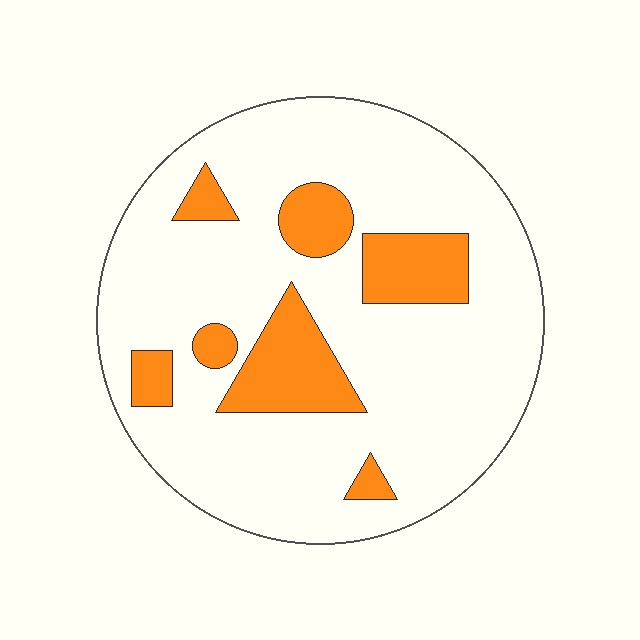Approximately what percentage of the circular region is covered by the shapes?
Approximately 20%.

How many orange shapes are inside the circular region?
7.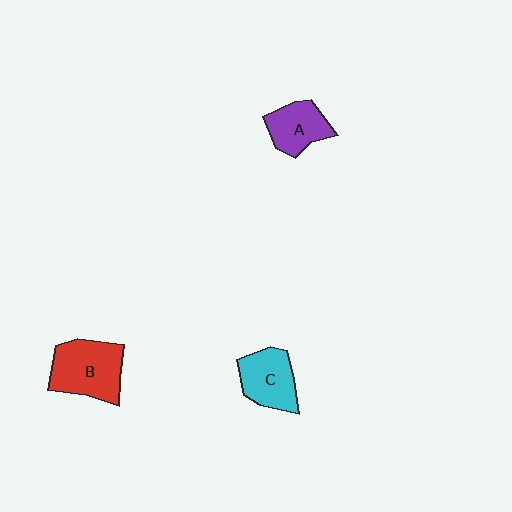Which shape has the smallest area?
Shape A (purple).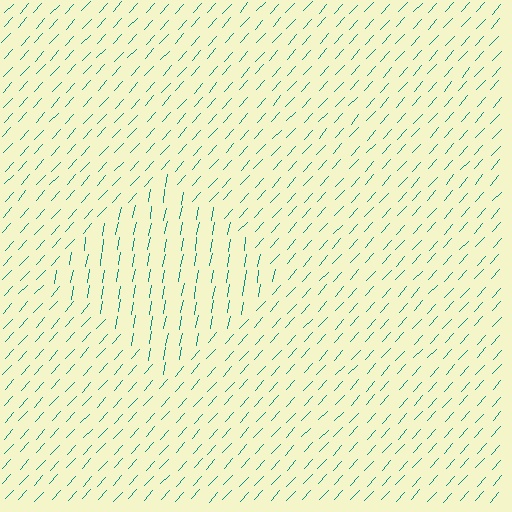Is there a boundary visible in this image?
Yes, there is a texture boundary formed by a change in line orientation.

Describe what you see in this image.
The image is filled with small teal line segments. A diamond region in the image has lines oriented differently from the surrounding lines, creating a visible texture boundary.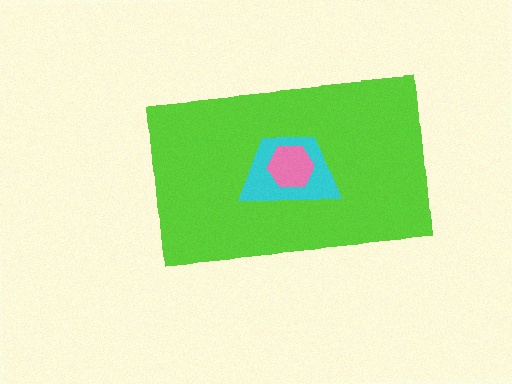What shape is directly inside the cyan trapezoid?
The pink hexagon.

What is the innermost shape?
The pink hexagon.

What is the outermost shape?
The lime rectangle.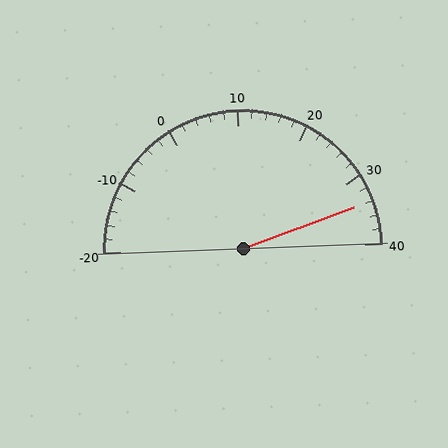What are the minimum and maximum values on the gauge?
The gauge ranges from -20 to 40.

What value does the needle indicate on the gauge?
The needle indicates approximately 34.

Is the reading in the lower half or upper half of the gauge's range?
The reading is in the upper half of the range (-20 to 40).